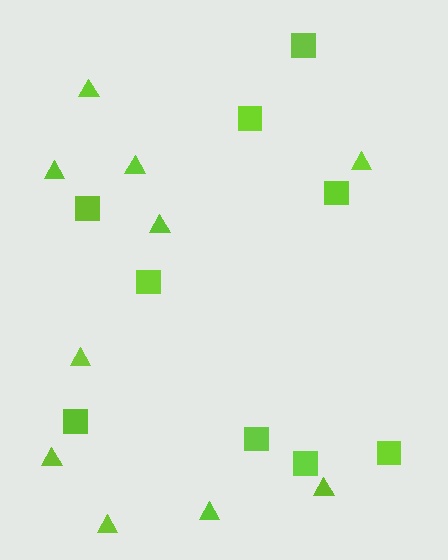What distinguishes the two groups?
There are 2 groups: one group of squares (9) and one group of triangles (10).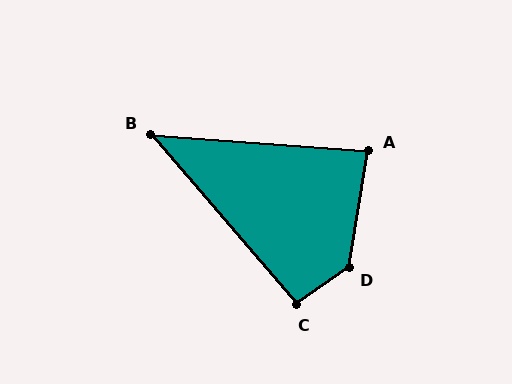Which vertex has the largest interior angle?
D, at approximately 135 degrees.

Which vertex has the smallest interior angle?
B, at approximately 45 degrees.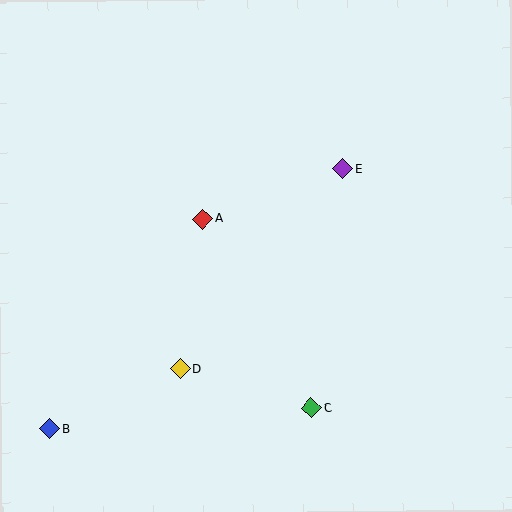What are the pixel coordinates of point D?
Point D is at (181, 369).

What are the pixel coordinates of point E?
Point E is at (343, 169).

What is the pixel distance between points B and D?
The distance between B and D is 144 pixels.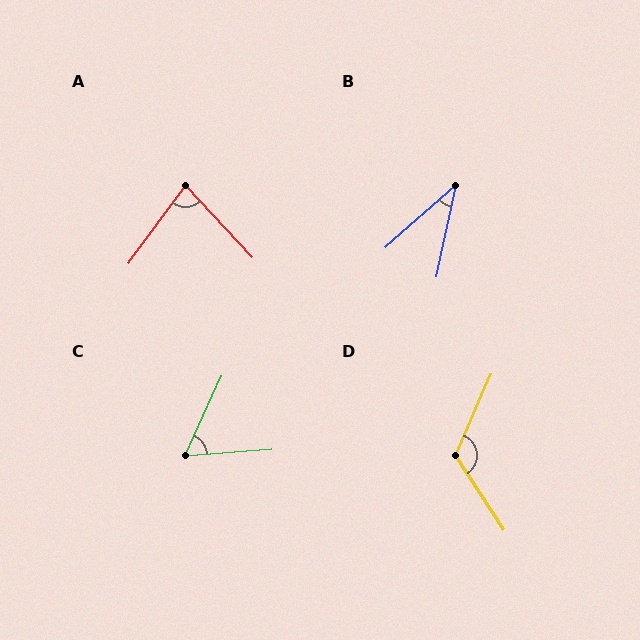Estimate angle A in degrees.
Approximately 79 degrees.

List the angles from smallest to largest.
B (36°), C (61°), A (79°), D (123°).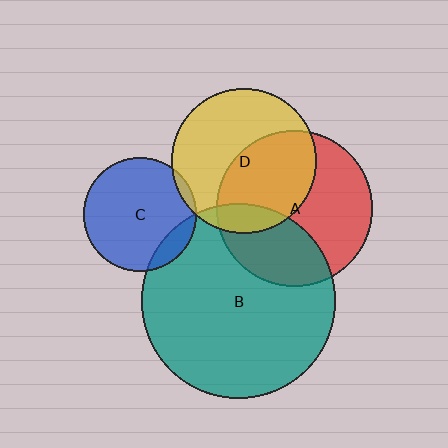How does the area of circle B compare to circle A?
Approximately 1.6 times.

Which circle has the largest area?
Circle B (teal).